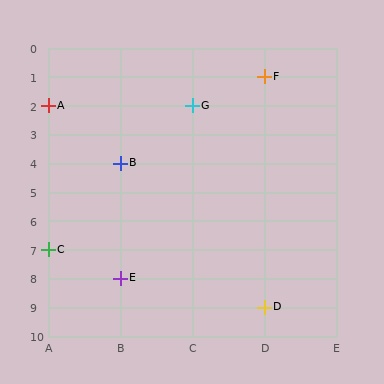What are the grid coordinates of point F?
Point F is at grid coordinates (D, 1).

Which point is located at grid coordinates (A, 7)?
Point C is at (A, 7).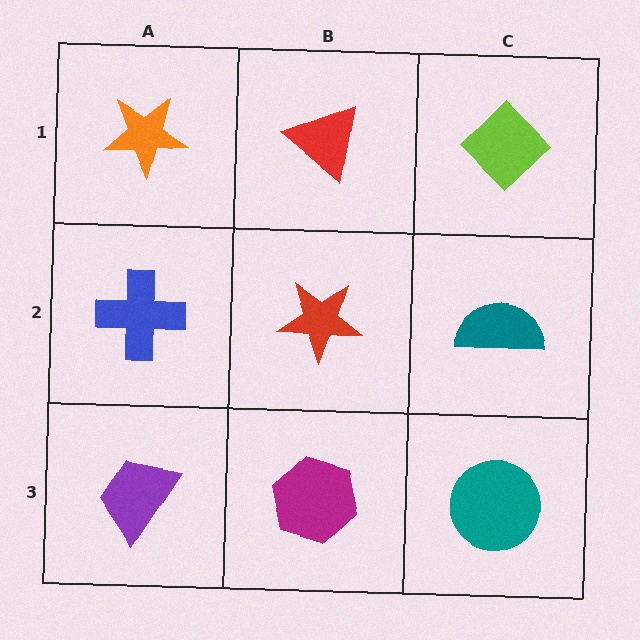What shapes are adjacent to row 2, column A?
An orange star (row 1, column A), a purple trapezoid (row 3, column A), a red star (row 2, column B).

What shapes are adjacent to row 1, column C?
A teal semicircle (row 2, column C), a red triangle (row 1, column B).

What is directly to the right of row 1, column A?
A red triangle.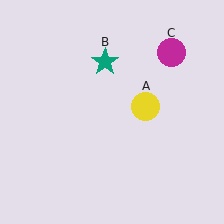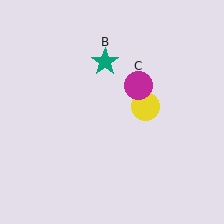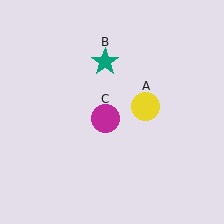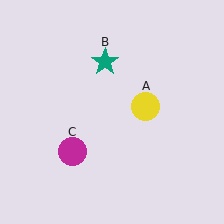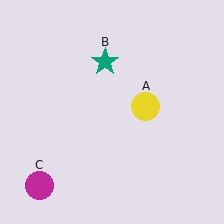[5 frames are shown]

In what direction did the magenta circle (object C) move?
The magenta circle (object C) moved down and to the left.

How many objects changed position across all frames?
1 object changed position: magenta circle (object C).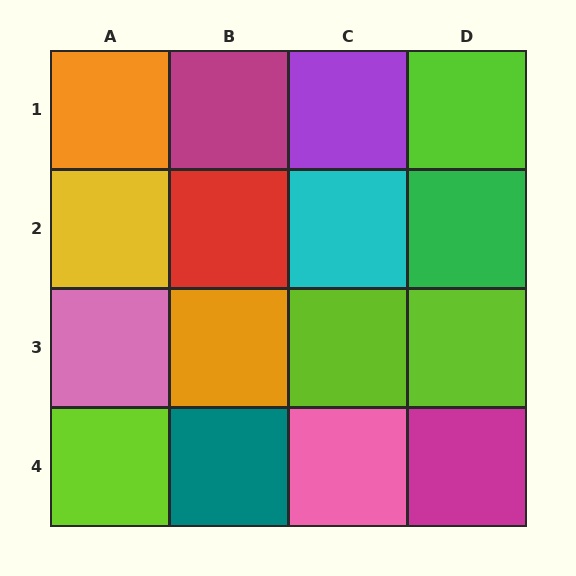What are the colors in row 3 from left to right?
Pink, orange, lime, lime.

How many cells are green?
1 cell is green.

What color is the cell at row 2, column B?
Red.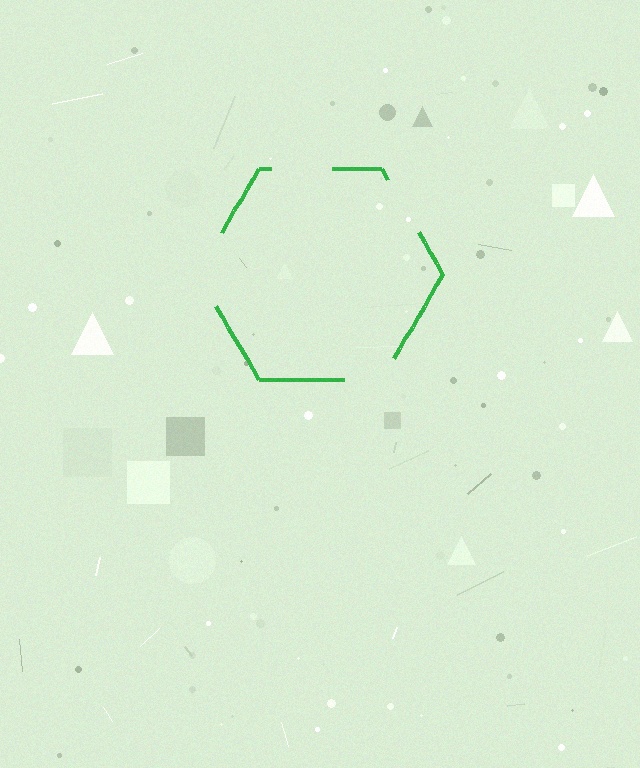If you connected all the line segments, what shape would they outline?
They would outline a hexagon.